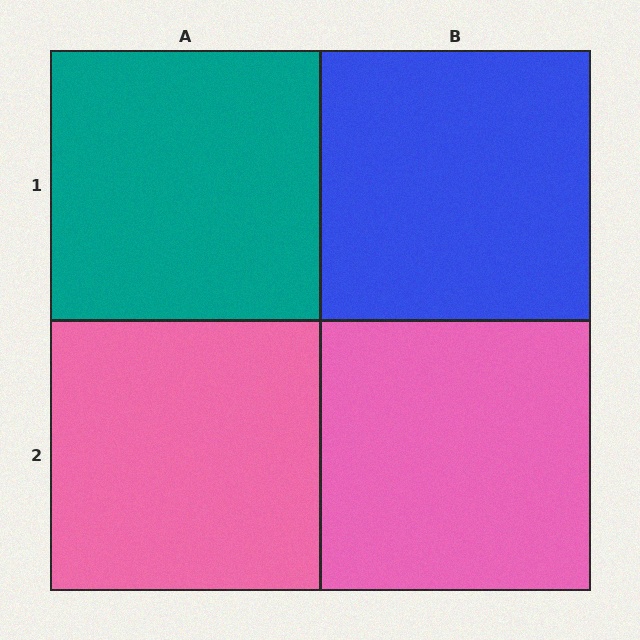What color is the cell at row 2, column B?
Pink.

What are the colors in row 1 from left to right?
Teal, blue.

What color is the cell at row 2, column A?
Pink.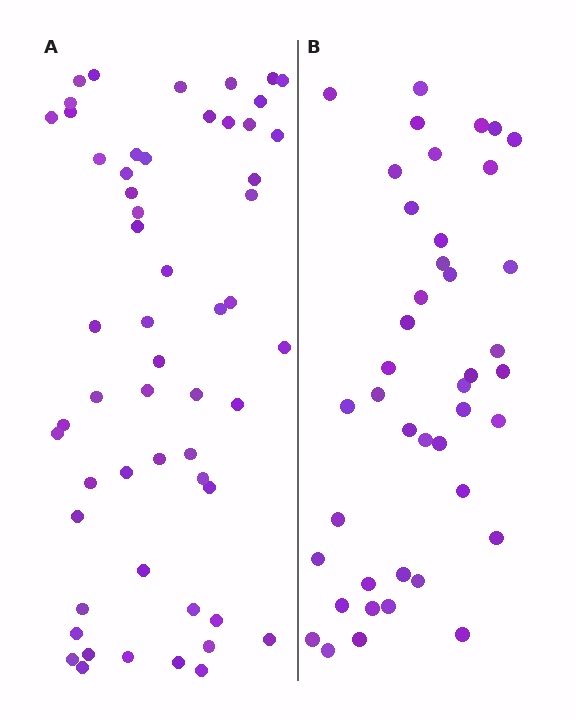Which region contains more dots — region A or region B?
Region A (the left region) has more dots.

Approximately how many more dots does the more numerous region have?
Region A has approximately 15 more dots than region B.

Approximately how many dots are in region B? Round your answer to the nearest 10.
About 40 dots. (The exact count is 42, which rounds to 40.)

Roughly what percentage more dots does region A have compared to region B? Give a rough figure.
About 35% more.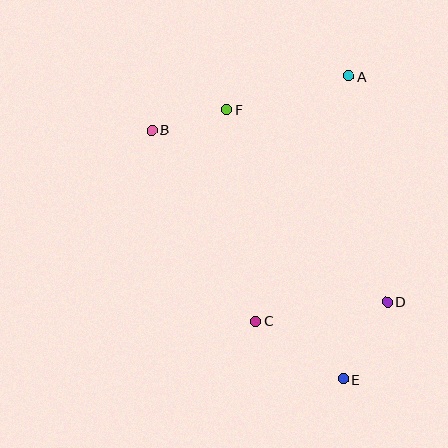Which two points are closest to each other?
Points B and F are closest to each other.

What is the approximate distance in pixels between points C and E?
The distance between C and E is approximately 105 pixels.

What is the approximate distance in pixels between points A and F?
The distance between A and F is approximately 127 pixels.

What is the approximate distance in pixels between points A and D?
The distance between A and D is approximately 229 pixels.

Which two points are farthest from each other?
Points B and E are farthest from each other.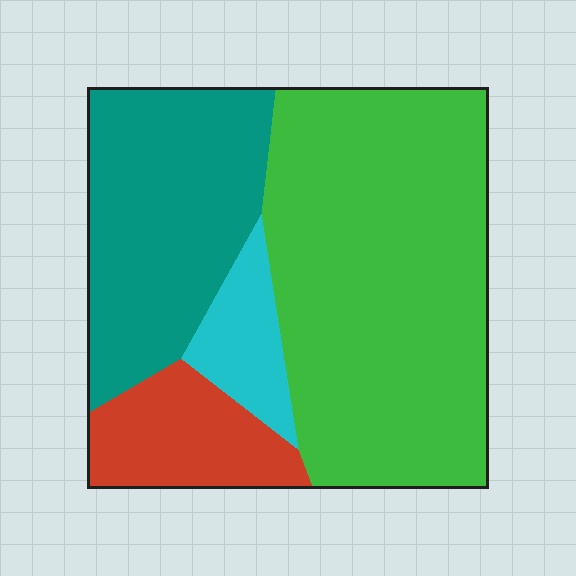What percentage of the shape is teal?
Teal covers roughly 30% of the shape.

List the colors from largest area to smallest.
From largest to smallest: green, teal, red, cyan.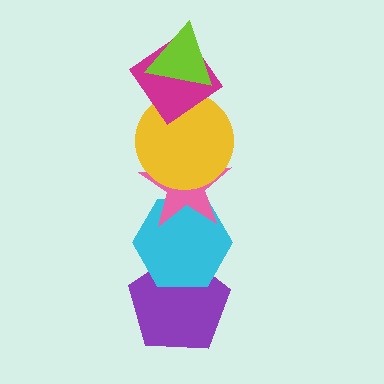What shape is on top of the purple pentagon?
The cyan hexagon is on top of the purple pentagon.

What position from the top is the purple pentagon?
The purple pentagon is 6th from the top.